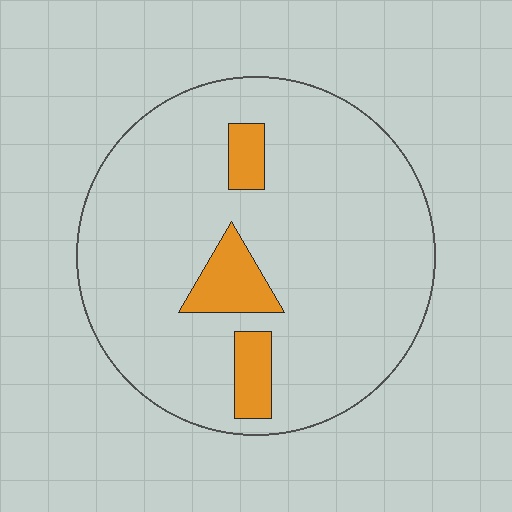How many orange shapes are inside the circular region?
3.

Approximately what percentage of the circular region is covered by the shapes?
Approximately 10%.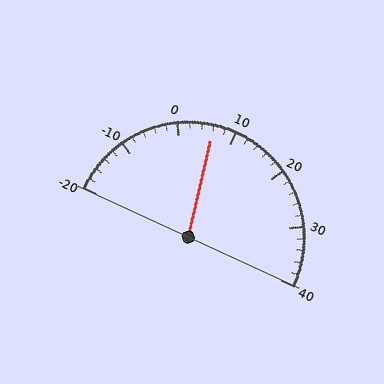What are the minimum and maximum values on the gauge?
The gauge ranges from -20 to 40.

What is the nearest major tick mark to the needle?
The nearest major tick mark is 10.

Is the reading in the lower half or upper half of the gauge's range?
The reading is in the lower half of the range (-20 to 40).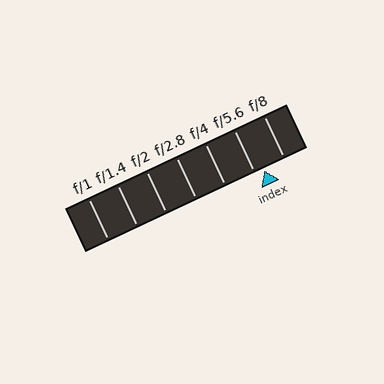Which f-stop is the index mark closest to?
The index mark is closest to f/5.6.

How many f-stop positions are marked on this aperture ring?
There are 7 f-stop positions marked.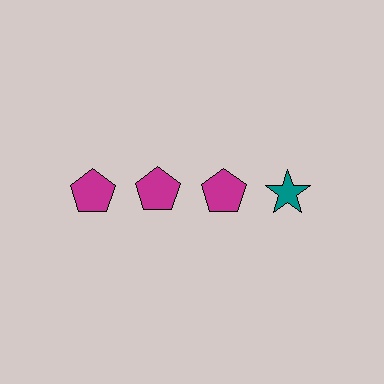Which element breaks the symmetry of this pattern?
The teal star in the top row, second from right column breaks the symmetry. All other shapes are magenta pentagons.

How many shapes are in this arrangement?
There are 4 shapes arranged in a grid pattern.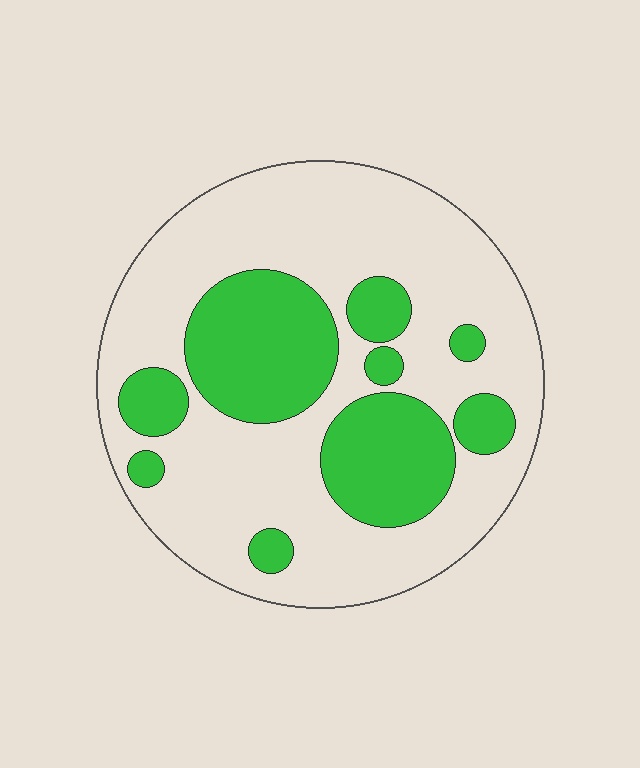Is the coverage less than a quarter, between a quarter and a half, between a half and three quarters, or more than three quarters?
Between a quarter and a half.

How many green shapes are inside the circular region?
9.